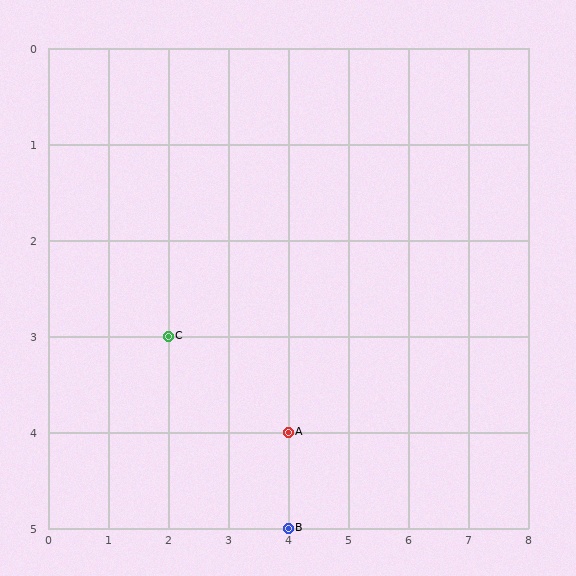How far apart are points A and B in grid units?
Points A and B are 1 row apart.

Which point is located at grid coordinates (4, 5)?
Point B is at (4, 5).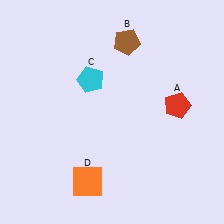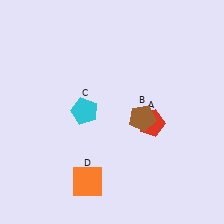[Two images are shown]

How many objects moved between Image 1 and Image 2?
3 objects moved between the two images.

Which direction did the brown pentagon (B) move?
The brown pentagon (B) moved down.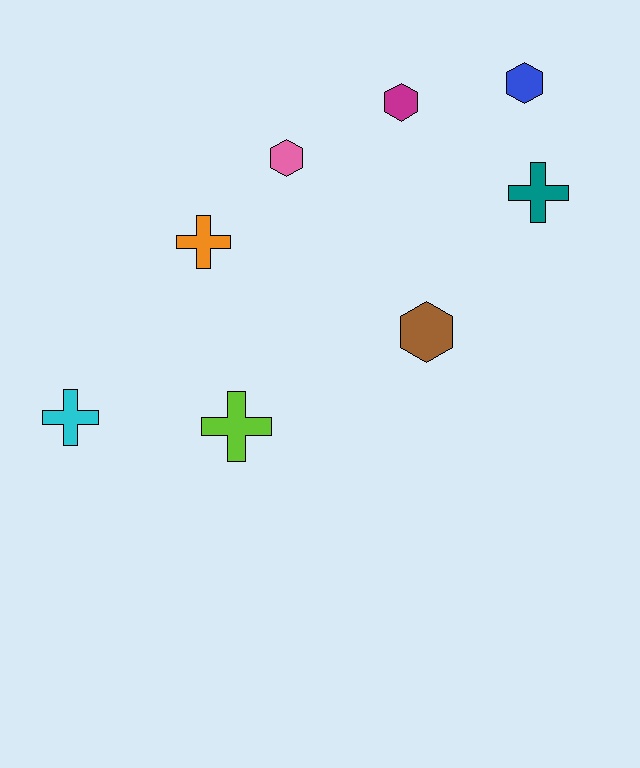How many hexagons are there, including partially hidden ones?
There are 4 hexagons.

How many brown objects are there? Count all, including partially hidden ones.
There is 1 brown object.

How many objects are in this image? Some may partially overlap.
There are 8 objects.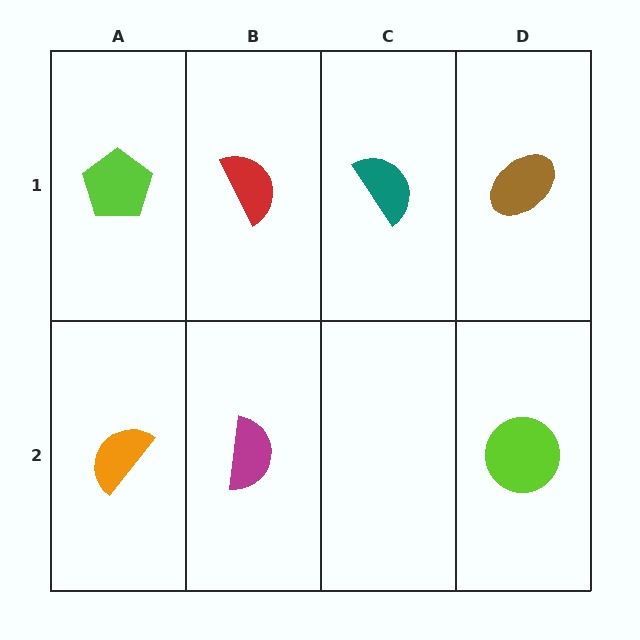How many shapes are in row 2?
3 shapes.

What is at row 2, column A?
An orange semicircle.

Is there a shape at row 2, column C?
No, that cell is empty.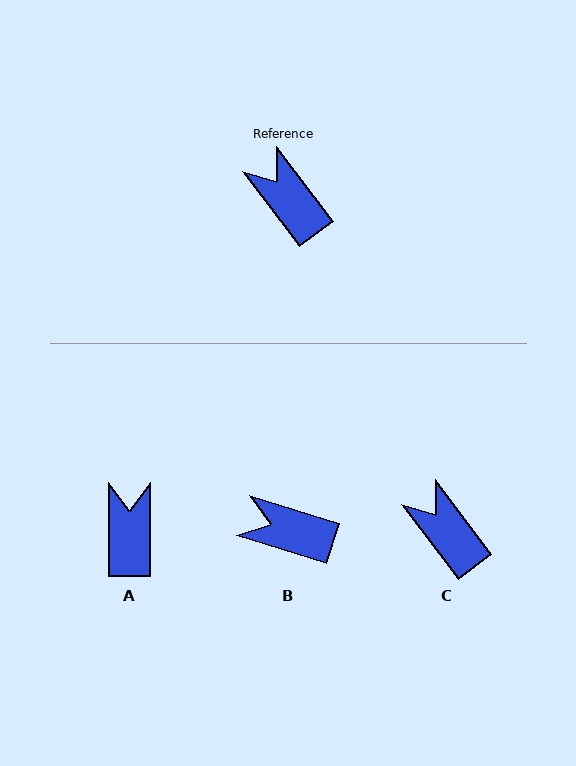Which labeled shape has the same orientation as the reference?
C.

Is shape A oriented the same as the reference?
No, it is off by about 37 degrees.